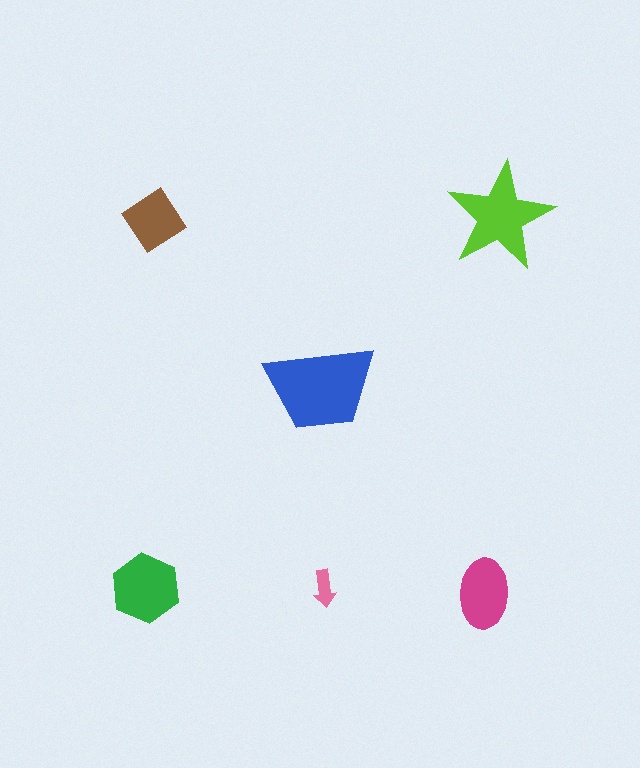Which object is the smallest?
The pink arrow.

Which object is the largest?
The blue trapezoid.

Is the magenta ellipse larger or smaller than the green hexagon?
Smaller.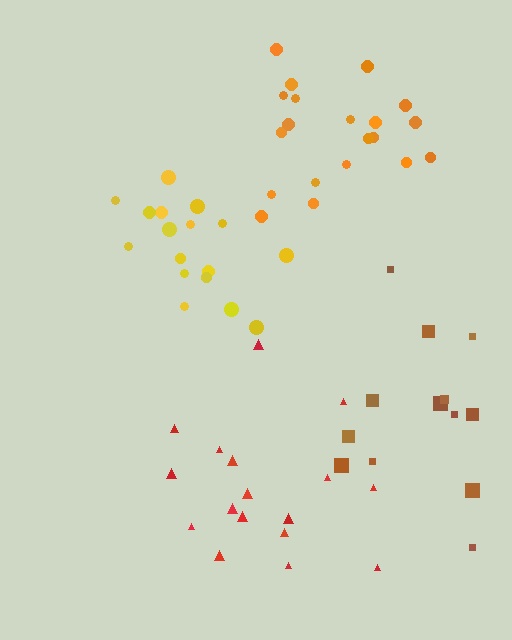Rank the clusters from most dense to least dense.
orange, yellow, red, brown.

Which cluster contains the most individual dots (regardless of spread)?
Orange (20).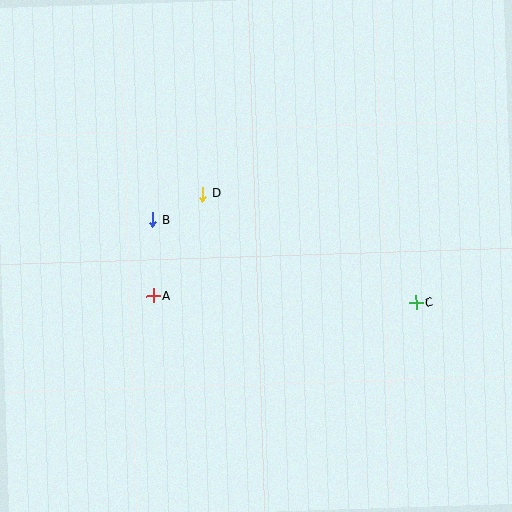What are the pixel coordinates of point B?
Point B is at (152, 220).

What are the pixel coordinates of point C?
Point C is at (416, 303).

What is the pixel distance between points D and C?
The distance between D and C is 239 pixels.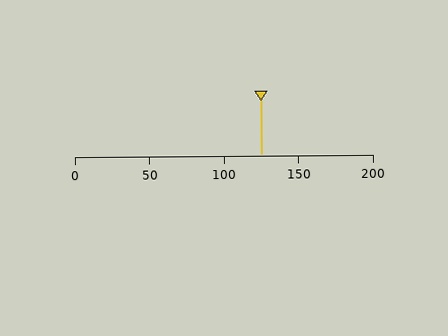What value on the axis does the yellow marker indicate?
The marker indicates approximately 125.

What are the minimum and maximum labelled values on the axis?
The axis runs from 0 to 200.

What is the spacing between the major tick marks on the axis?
The major ticks are spaced 50 apart.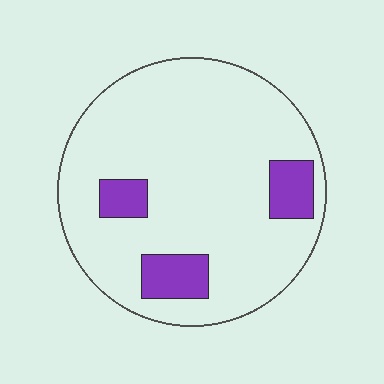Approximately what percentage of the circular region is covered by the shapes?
Approximately 15%.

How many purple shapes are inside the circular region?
3.